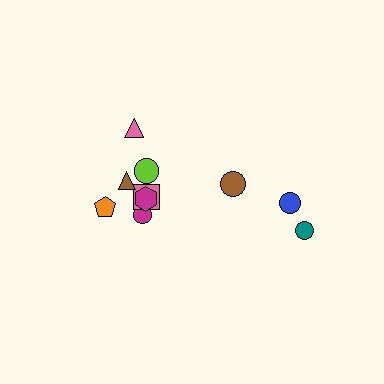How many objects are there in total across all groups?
There are 10 objects.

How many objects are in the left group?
There are 7 objects.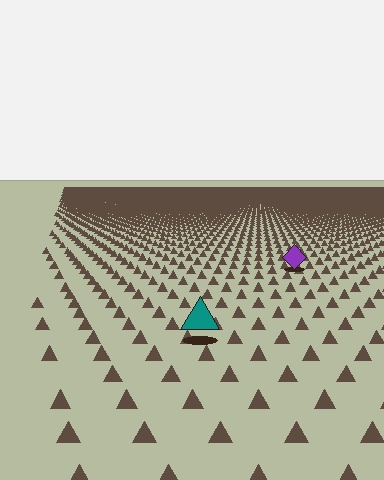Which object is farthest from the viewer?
The purple diamond is farthest from the viewer. It appears smaller and the ground texture around it is denser.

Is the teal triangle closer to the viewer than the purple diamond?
Yes. The teal triangle is closer — you can tell from the texture gradient: the ground texture is coarser near it.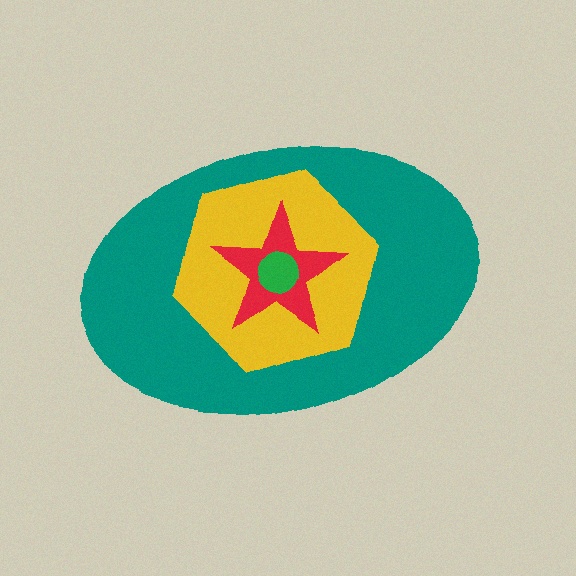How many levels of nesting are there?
4.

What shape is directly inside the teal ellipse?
The yellow hexagon.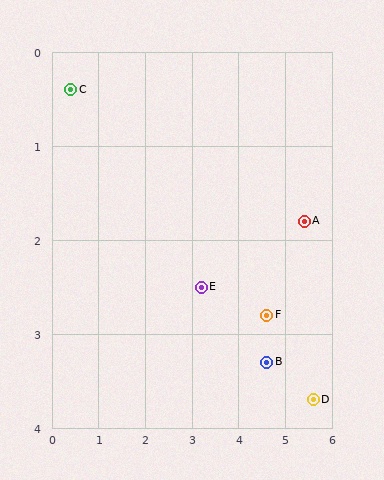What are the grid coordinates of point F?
Point F is at approximately (4.6, 2.8).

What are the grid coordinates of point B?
Point B is at approximately (4.6, 3.3).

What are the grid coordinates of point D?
Point D is at approximately (5.6, 3.7).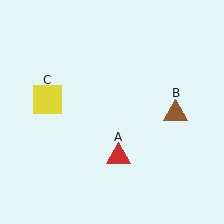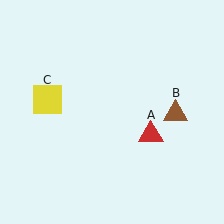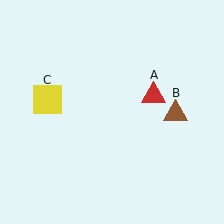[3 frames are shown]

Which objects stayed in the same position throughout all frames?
Brown triangle (object B) and yellow square (object C) remained stationary.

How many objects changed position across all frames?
1 object changed position: red triangle (object A).